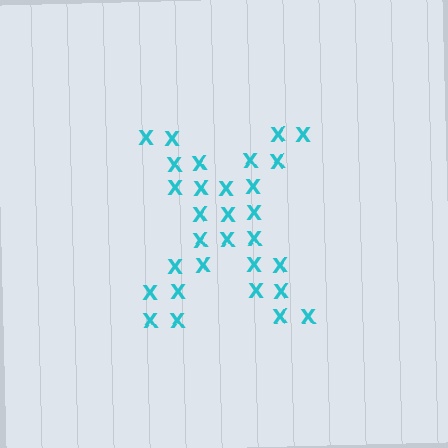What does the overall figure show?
The overall figure shows the letter X.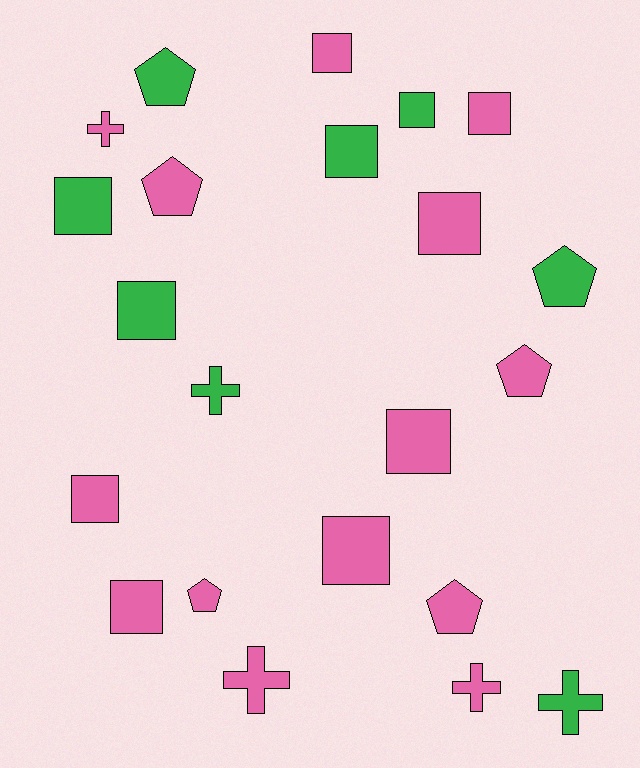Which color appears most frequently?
Pink, with 14 objects.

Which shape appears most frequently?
Square, with 11 objects.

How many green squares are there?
There are 4 green squares.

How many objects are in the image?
There are 22 objects.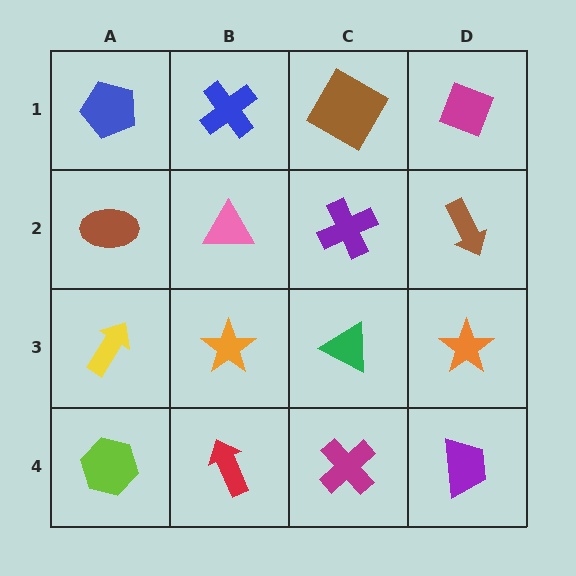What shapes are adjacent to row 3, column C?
A purple cross (row 2, column C), a magenta cross (row 4, column C), an orange star (row 3, column B), an orange star (row 3, column D).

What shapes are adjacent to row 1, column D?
A brown arrow (row 2, column D), a brown diamond (row 1, column C).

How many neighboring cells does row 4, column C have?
3.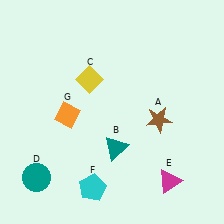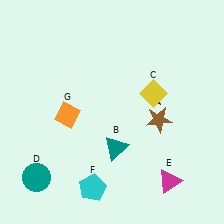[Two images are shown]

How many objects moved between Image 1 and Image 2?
1 object moved between the two images.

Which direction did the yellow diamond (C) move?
The yellow diamond (C) moved right.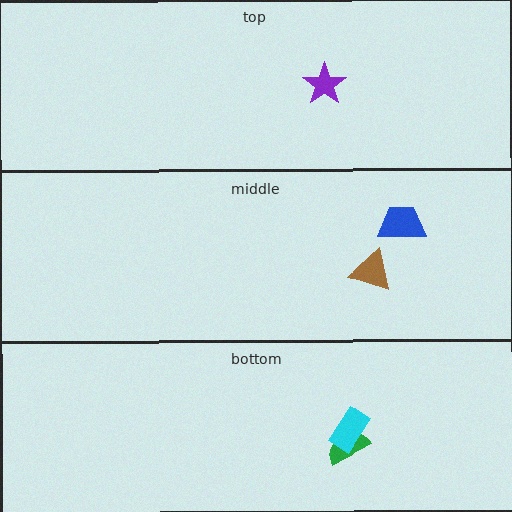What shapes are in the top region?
The purple star.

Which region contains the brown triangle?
The middle region.